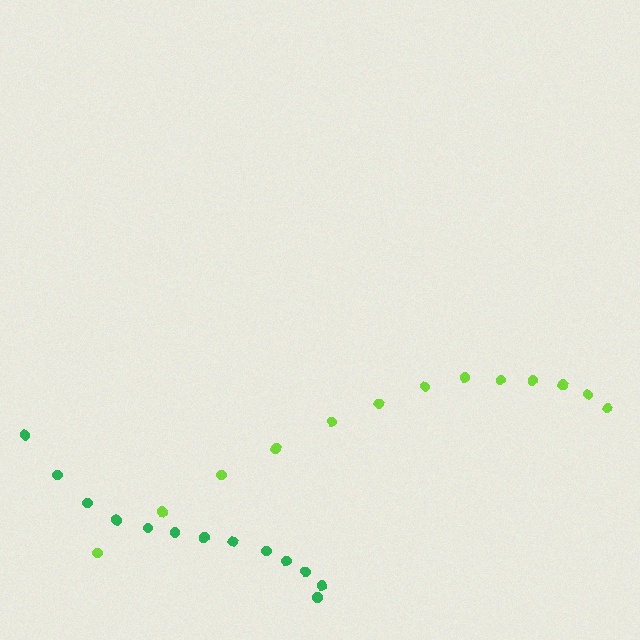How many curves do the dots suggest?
There are 2 distinct paths.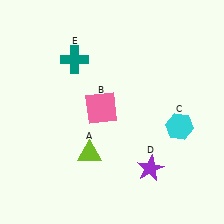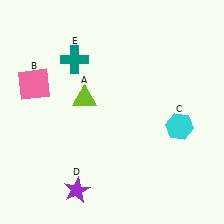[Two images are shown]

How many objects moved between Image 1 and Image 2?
3 objects moved between the two images.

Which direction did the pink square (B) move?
The pink square (B) moved left.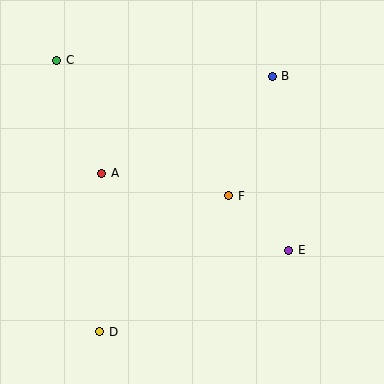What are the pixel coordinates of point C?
Point C is at (57, 60).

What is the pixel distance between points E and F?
The distance between E and F is 81 pixels.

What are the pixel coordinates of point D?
Point D is at (100, 332).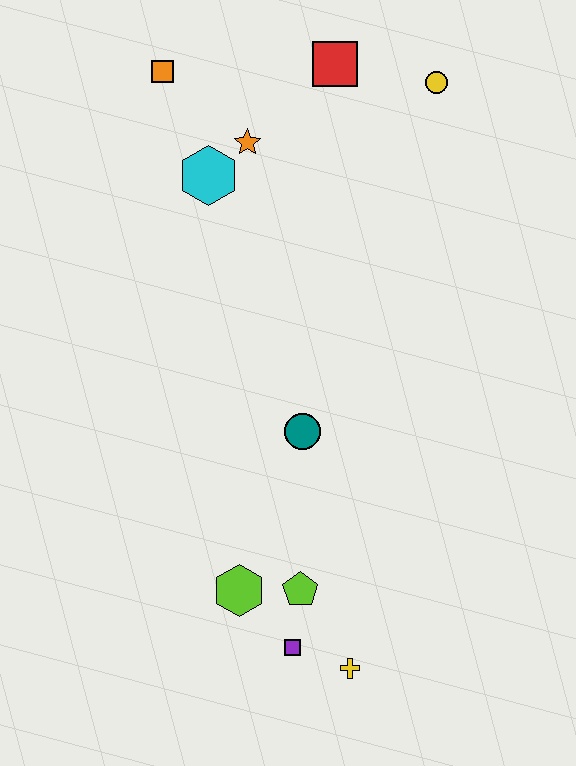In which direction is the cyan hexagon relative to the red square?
The cyan hexagon is to the left of the red square.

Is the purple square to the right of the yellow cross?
No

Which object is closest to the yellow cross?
The purple square is closest to the yellow cross.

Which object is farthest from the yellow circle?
The yellow cross is farthest from the yellow circle.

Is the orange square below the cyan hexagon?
No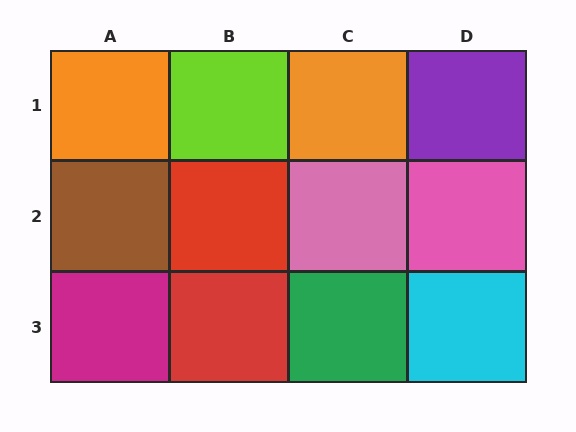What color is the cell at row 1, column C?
Orange.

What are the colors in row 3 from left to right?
Magenta, red, green, cyan.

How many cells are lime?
1 cell is lime.